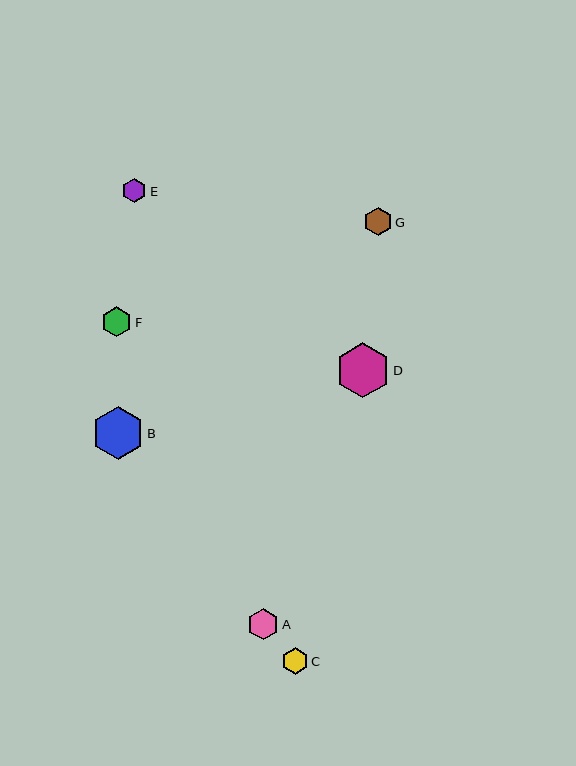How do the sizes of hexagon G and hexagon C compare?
Hexagon G and hexagon C are approximately the same size.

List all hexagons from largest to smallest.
From largest to smallest: D, B, A, F, G, C, E.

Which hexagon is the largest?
Hexagon D is the largest with a size of approximately 55 pixels.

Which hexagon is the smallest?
Hexagon E is the smallest with a size of approximately 24 pixels.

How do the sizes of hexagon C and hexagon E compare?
Hexagon C and hexagon E are approximately the same size.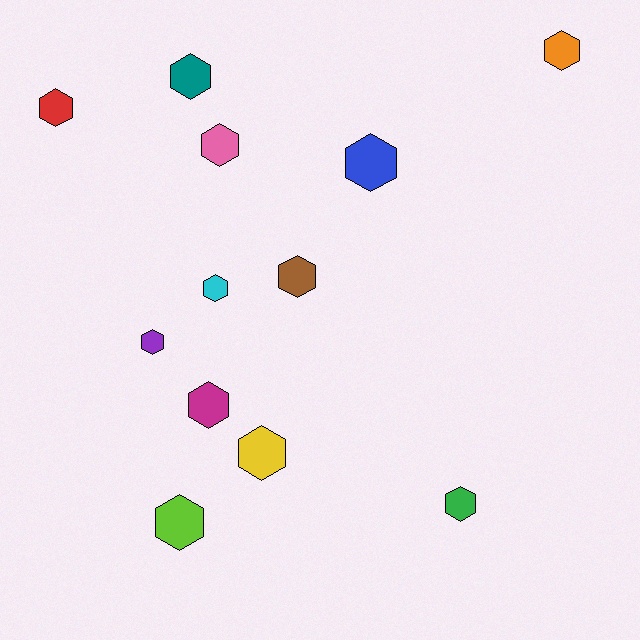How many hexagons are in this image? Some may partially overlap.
There are 12 hexagons.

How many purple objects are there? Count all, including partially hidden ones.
There is 1 purple object.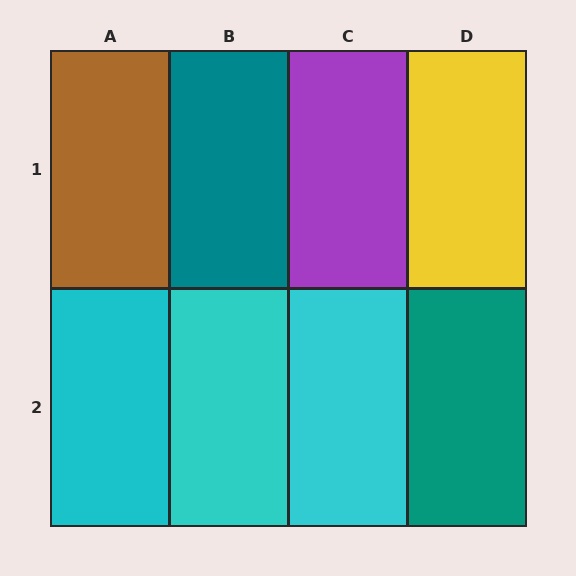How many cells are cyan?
3 cells are cyan.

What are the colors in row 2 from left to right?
Cyan, cyan, cyan, teal.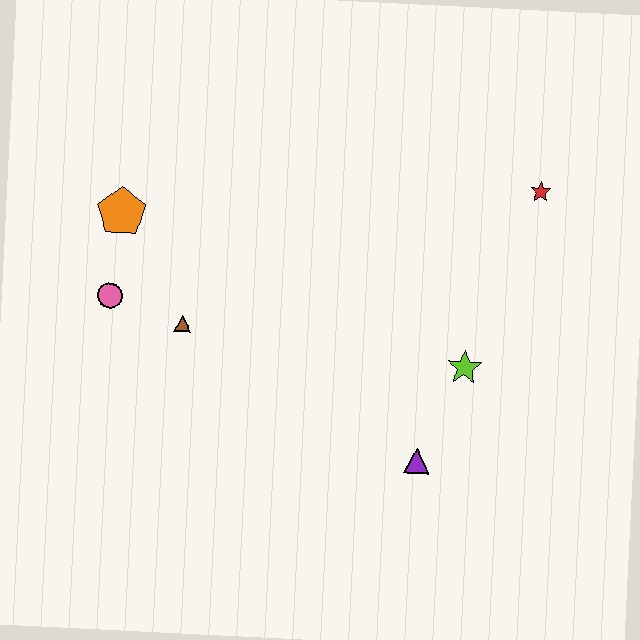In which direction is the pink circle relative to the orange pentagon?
The pink circle is below the orange pentagon.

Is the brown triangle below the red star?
Yes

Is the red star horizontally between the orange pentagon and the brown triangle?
No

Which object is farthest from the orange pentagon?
The red star is farthest from the orange pentagon.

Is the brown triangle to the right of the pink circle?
Yes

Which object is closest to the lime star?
The purple triangle is closest to the lime star.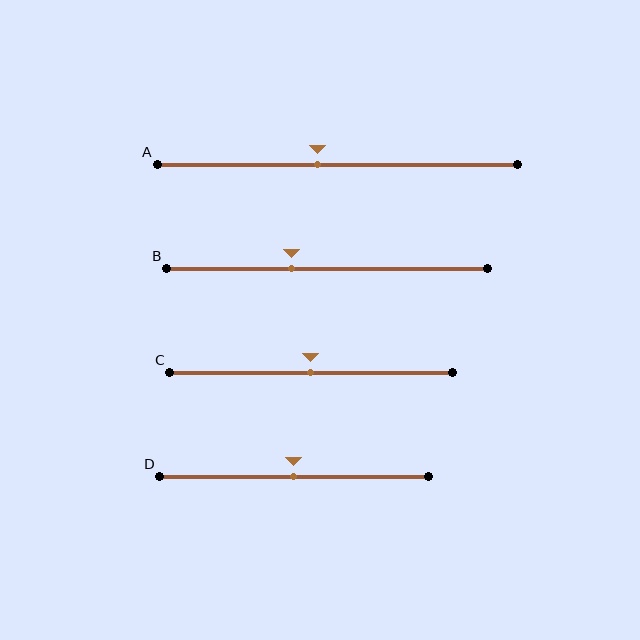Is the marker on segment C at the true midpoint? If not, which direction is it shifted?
Yes, the marker on segment C is at the true midpoint.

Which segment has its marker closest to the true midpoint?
Segment C has its marker closest to the true midpoint.